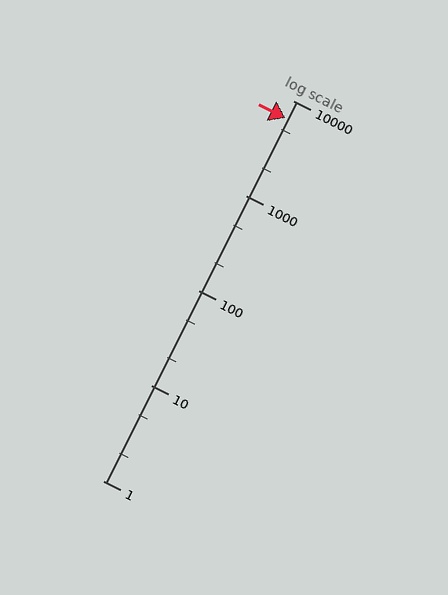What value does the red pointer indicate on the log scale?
The pointer indicates approximately 6500.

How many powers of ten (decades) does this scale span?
The scale spans 4 decades, from 1 to 10000.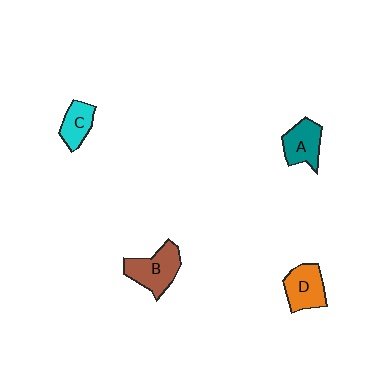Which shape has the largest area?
Shape B (brown).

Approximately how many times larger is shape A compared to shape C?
Approximately 1.3 times.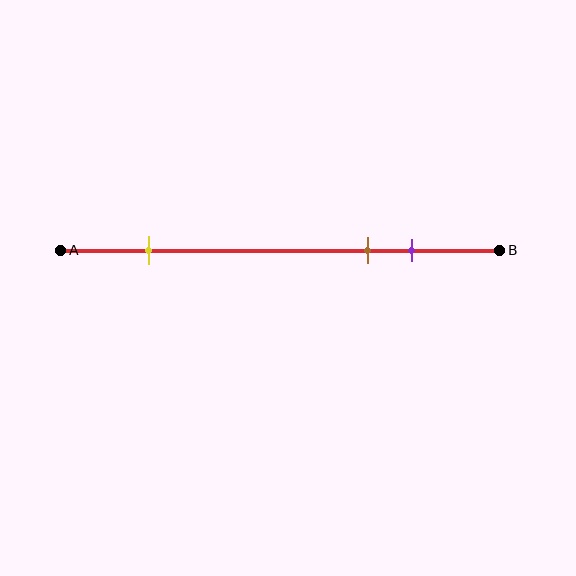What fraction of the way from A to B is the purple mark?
The purple mark is approximately 80% (0.8) of the way from A to B.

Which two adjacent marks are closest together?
The brown and purple marks are the closest adjacent pair.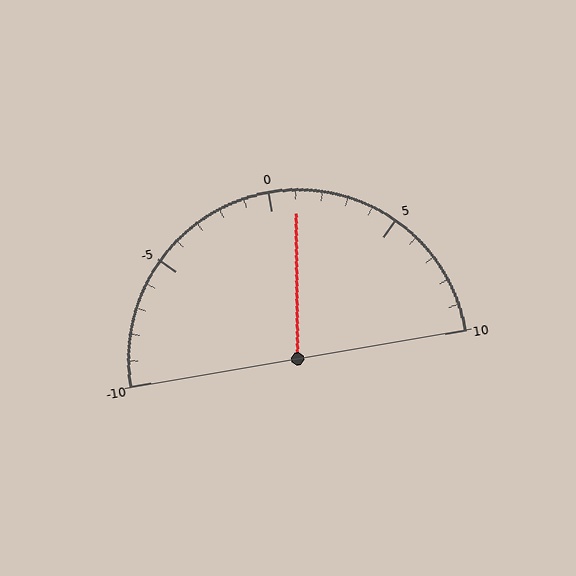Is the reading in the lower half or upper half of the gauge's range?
The reading is in the upper half of the range (-10 to 10).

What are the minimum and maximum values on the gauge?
The gauge ranges from -10 to 10.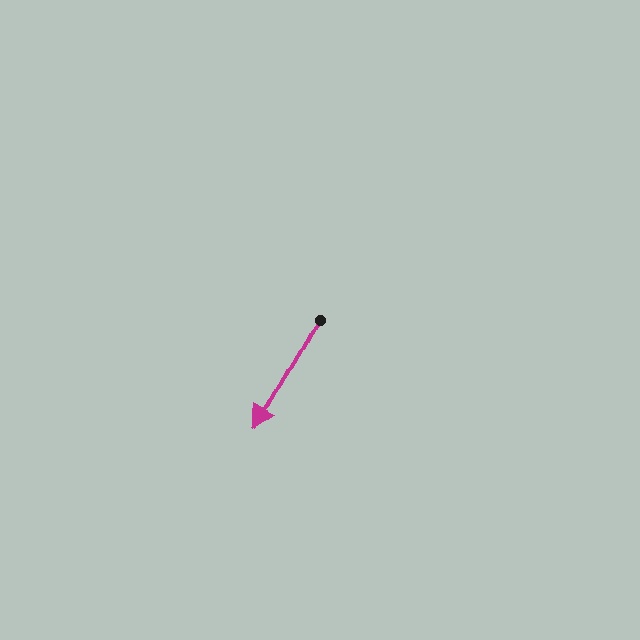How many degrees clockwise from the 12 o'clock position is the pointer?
Approximately 209 degrees.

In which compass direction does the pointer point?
Southwest.